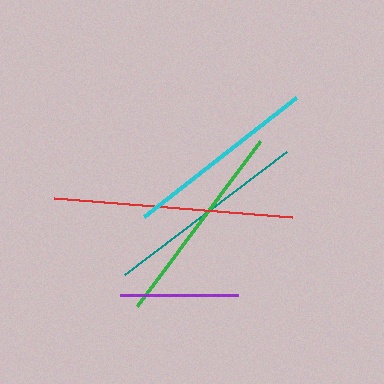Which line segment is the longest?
The red line is the longest at approximately 239 pixels.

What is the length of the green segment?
The green segment is approximately 206 pixels long.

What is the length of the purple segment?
The purple segment is approximately 118 pixels long.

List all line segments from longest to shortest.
From longest to shortest: red, green, teal, cyan, purple.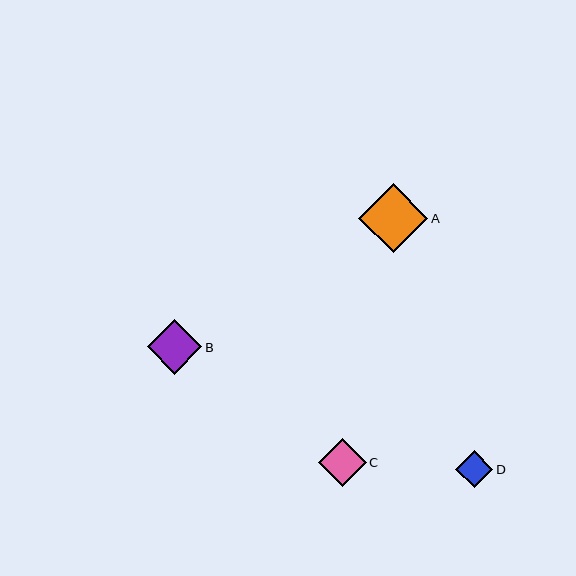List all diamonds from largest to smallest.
From largest to smallest: A, B, C, D.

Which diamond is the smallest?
Diamond D is the smallest with a size of approximately 37 pixels.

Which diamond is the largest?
Diamond A is the largest with a size of approximately 69 pixels.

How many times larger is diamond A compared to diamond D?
Diamond A is approximately 1.9 times the size of diamond D.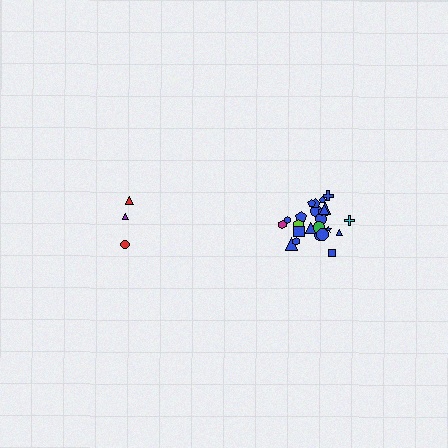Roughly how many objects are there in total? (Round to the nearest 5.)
Roughly 30 objects in total.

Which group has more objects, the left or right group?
The right group.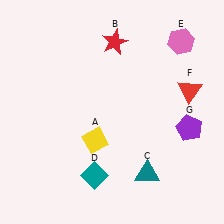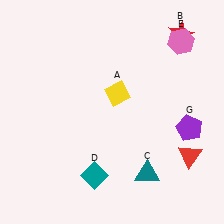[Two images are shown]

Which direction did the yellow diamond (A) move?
The yellow diamond (A) moved up.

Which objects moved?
The objects that moved are: the yellow diamond (A), the red star (B), the red triangle (F).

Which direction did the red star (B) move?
The red star (B) moved right.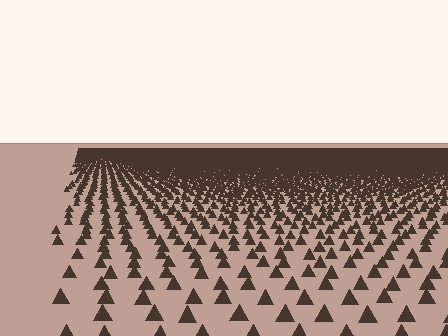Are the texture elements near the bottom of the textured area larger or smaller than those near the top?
Larger. Near the bottom, elements are closer to the viewer and appear at a bigger on-screen size.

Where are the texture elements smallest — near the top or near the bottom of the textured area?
Near the top.